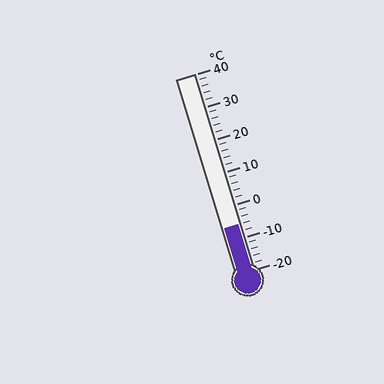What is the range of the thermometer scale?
The thermometer scale ranges from -20°C to 40°C.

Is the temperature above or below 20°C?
The temperature is below 20°C.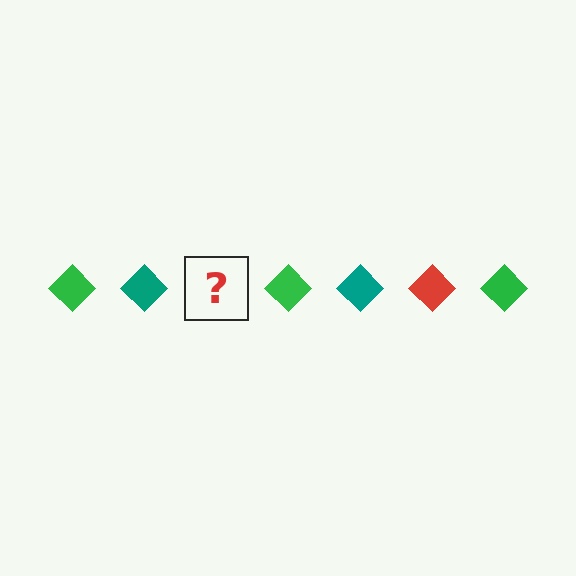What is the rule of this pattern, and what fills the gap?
The rule is that the pattern cycles through green, teal, red diamonds. The gap should be filled with a red diamond.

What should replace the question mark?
The question mark should be replaced with a red diamond.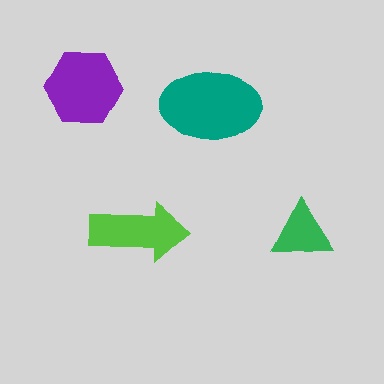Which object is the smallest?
The green triangle.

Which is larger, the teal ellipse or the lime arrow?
The teal ellipse.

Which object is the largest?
The teal ellipse.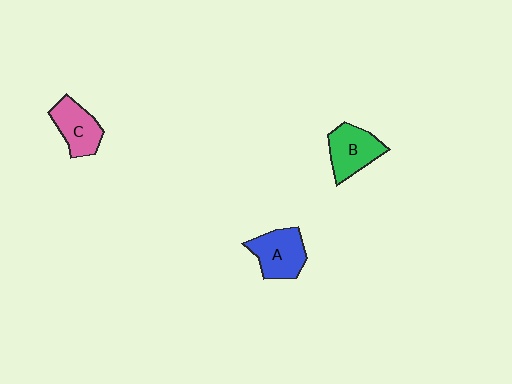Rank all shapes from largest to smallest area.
From largest to smallest: A (blue), B (green), C (pink).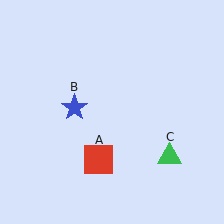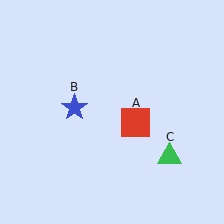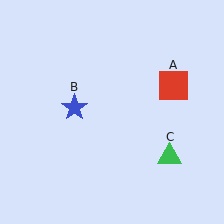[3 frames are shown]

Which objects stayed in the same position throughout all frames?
Blue star (object B) and green triangle (object C) remained stationary.